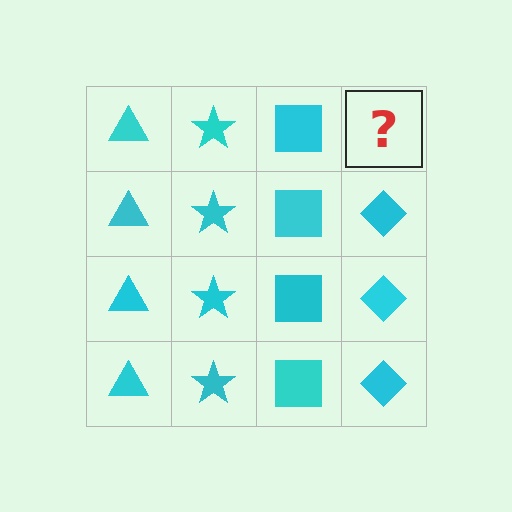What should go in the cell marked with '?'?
The missing cell should contain a cyan diamond.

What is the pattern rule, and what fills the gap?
The rule is that each column has a consistent shape. The gap should be filled with a cyan diamond.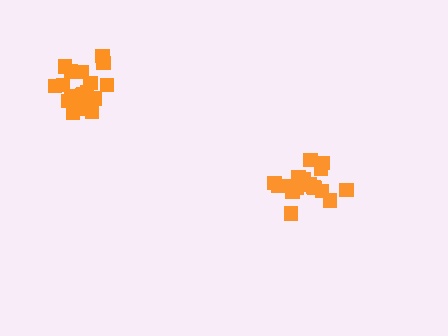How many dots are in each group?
Group 1: 17 dots, Group 2: 19 dots (36 total).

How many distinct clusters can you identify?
There are 2 distinct clusters.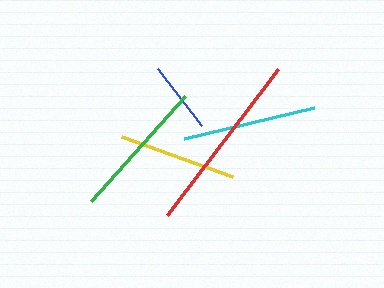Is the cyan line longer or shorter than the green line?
The green line is longer than the cyan line.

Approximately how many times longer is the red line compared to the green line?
The red line is approximately 1.3 times the length of the green line.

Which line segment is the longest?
The red line is the longest at approximately 183 pixels.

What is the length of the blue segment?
The blue segment is approximately 72 pixels long.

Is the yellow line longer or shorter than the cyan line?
The cyan line is longer than the yellow line.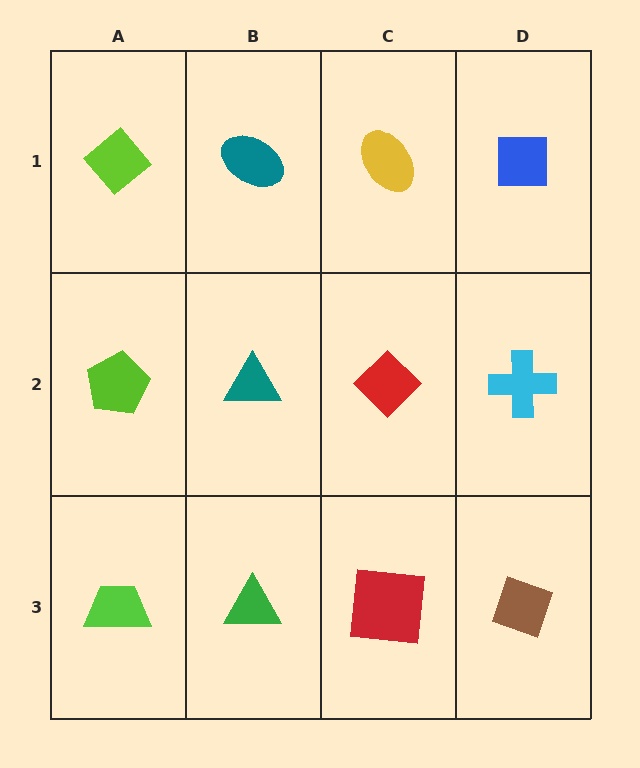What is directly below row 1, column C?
A red diamond.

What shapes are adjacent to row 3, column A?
A lime pentagon (row 2, column A), a green triangle (row 3, column B).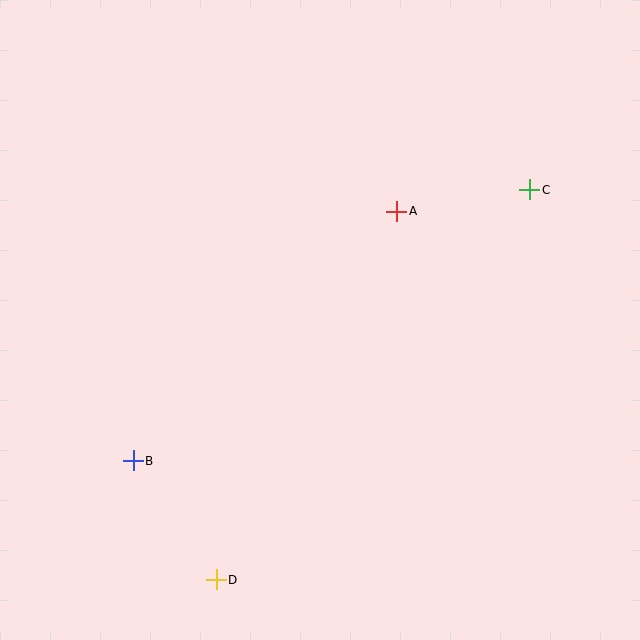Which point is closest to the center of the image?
Point A at (397, 211) is closest to the center.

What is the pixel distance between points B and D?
The distance between B and D is 145 pixels.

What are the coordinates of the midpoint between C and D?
The midpoint between C and D is at (373, 385).